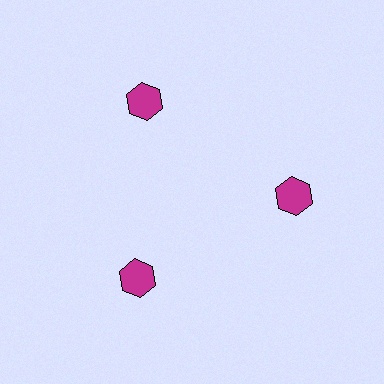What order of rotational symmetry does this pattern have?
This pattern has 3-fold rotational symmetry.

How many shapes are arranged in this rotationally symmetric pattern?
There are 3 shapes, arranged in 3 groups of 1.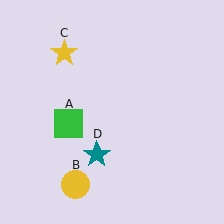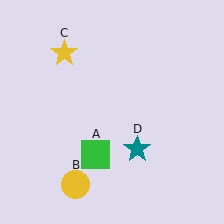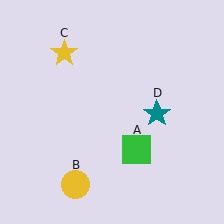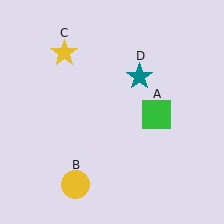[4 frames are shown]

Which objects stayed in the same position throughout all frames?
Yellow circle (object B) and yellow star (object C) remained stationary.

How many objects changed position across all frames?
2 objects changed position: green square (object A), teal star (object D).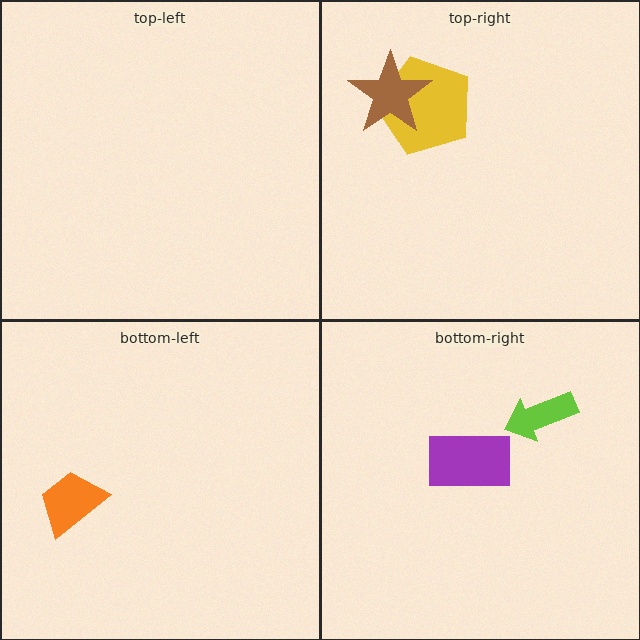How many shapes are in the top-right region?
2.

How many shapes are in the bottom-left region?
1.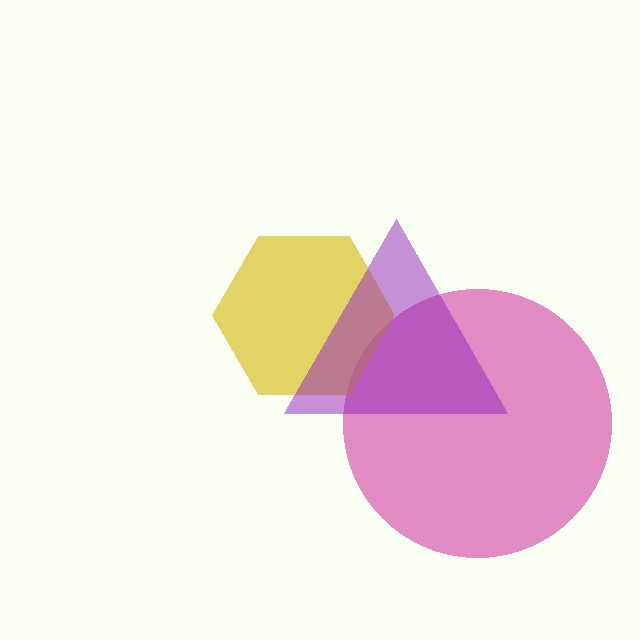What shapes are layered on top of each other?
The layered shapes are: a magenta circle, a yellow hexagon, a purple triangle.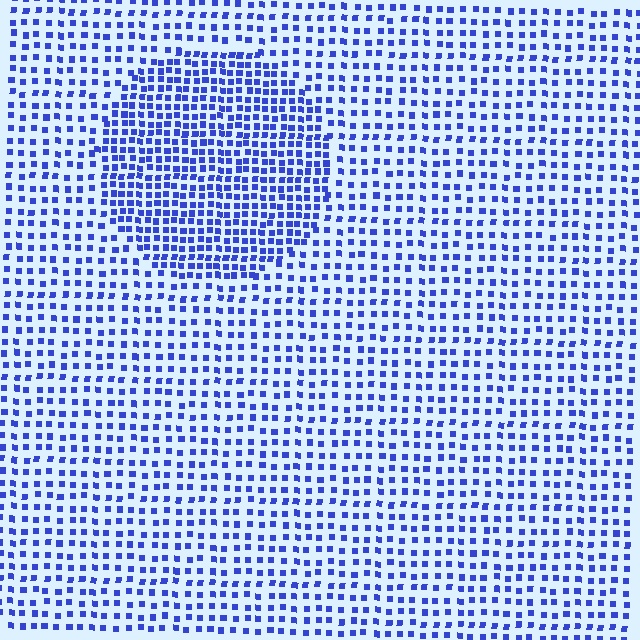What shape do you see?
I see a circle.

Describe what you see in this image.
The image contains small blue elements arranged at two different densities. A circle-shaped region is visible where the elements are more densely packed than the surrounding area.